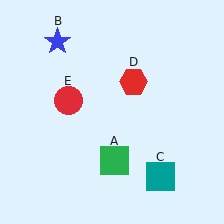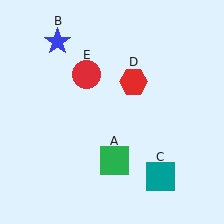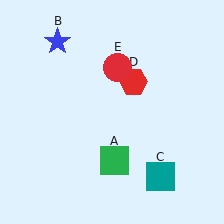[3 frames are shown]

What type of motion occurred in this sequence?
The red circle (object E) rotated clockwise around the center of the scene.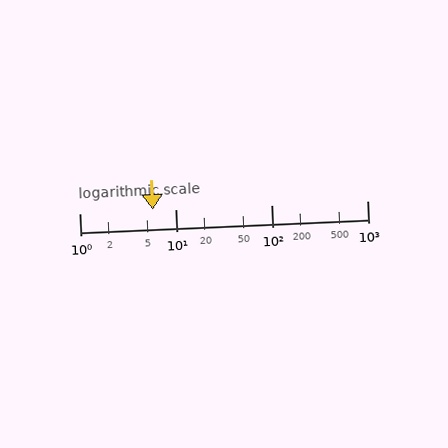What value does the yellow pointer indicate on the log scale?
The pointer indicates approximately 5.8.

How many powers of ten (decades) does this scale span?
The scale spans 3 decades, from 1 to 1000.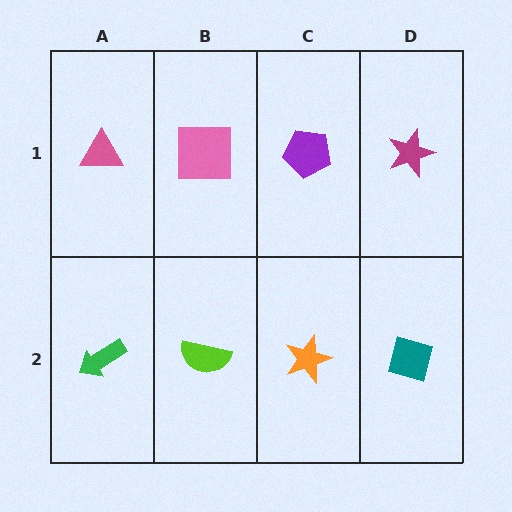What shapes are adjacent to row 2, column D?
A magenta star (row 1, column D), an orange star (row 2, column C).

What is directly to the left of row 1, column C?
A pink square.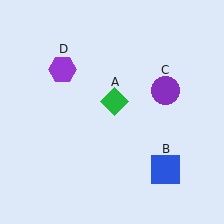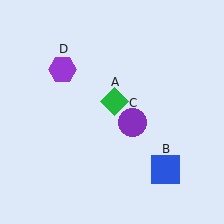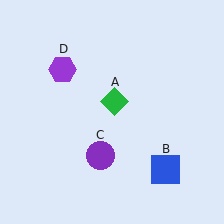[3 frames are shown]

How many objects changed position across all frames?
1 object changed position: purple circle (object C).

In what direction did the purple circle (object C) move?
The purple circle (object C) moved down and to the left.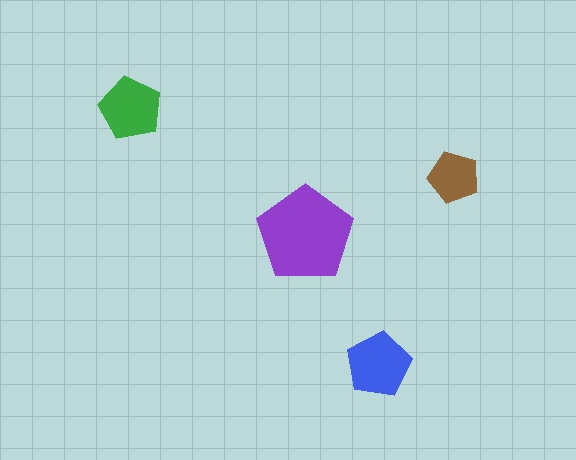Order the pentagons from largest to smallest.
the purple one, the blue one, the green one, the brown one.